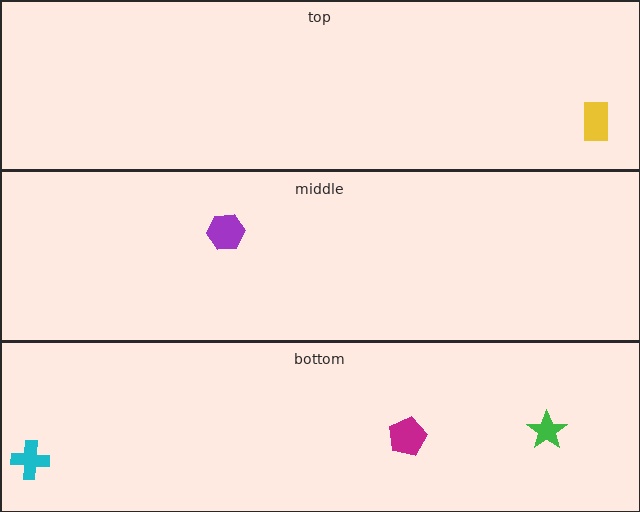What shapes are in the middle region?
The purple hexagon.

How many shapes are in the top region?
1.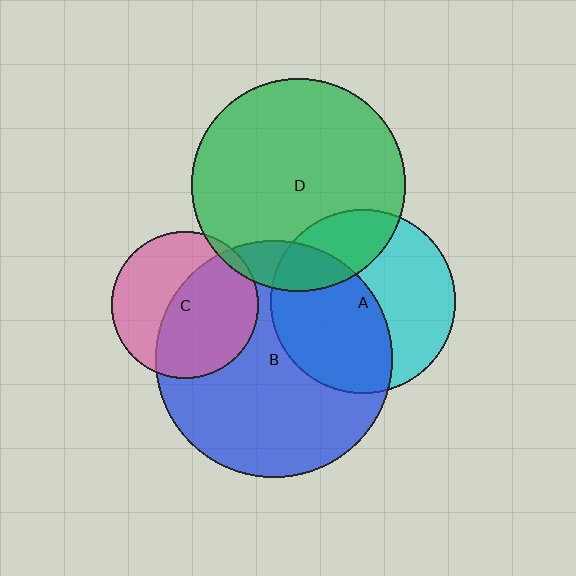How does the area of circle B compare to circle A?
Approximately 1.7 times.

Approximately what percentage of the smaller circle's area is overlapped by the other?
Approximately 15%.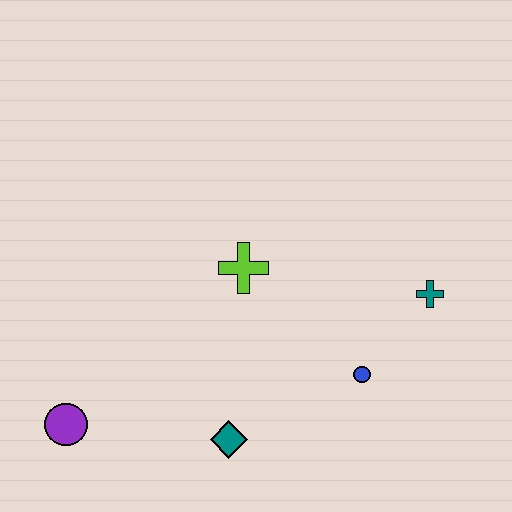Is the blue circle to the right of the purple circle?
Yes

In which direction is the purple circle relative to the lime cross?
The purple circle is to the left of the lime cross.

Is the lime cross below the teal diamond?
No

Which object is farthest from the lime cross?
The purple circle is farthest from the lime cross.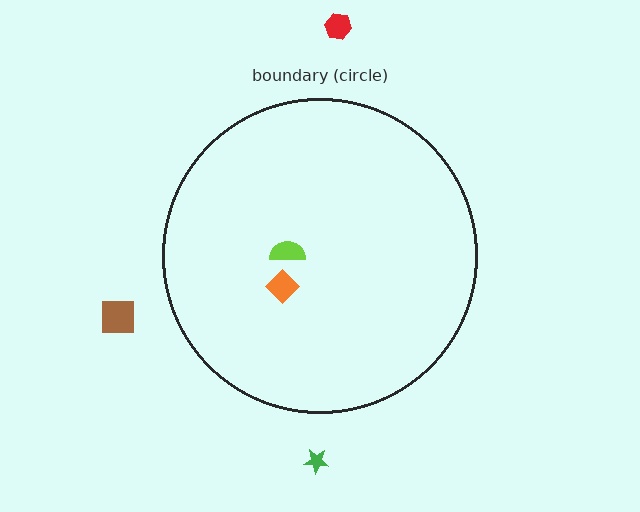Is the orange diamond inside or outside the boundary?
Inside.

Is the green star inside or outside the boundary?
Outside.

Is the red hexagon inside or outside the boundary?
Outside.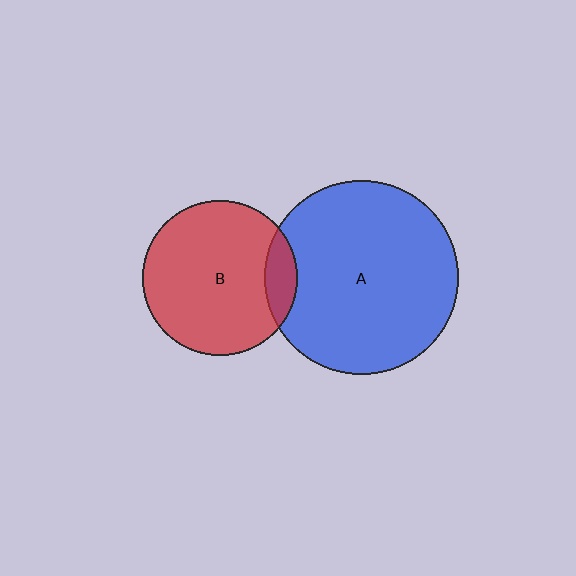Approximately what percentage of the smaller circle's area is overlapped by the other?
Approximately 10%.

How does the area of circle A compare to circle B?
Approximately 1.6 times.